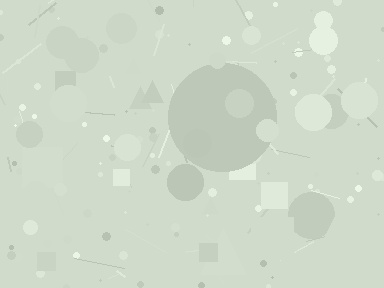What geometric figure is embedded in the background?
A circle is embedded in the background.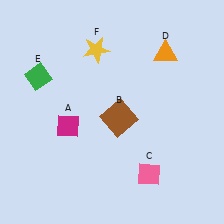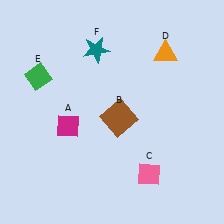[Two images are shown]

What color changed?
The star (F) changed from yellow in Image 1 to teal in Image 2.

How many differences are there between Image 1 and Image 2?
There is 1 difference between the two images.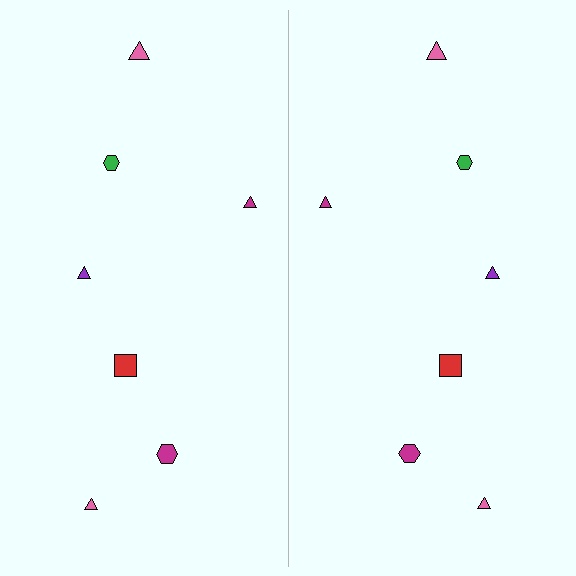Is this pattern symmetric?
Yes, this pattern has bilateral (reflection) symmetry.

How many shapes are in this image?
There are 14 shapes in this image.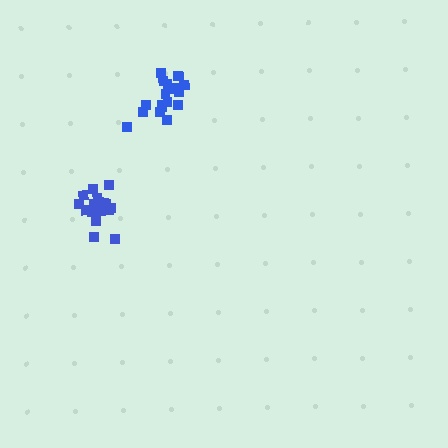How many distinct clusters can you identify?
There are 2 distinct clusters.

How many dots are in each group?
Group 1: 20 dots, Group 2: 18 dots (38 total).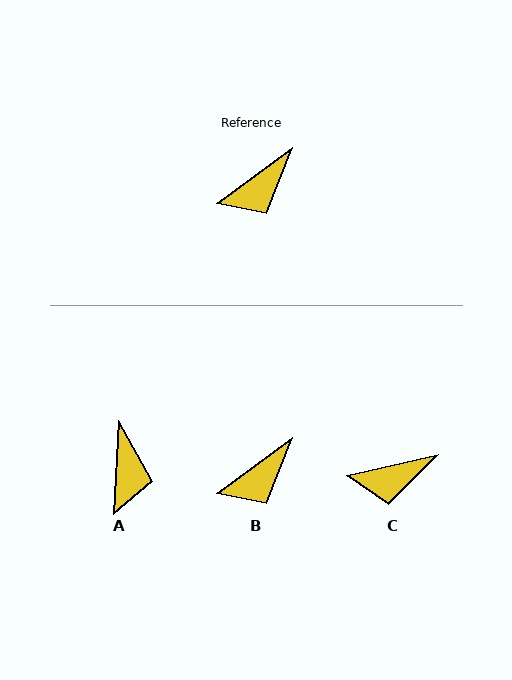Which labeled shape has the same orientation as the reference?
B.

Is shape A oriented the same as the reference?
No, it is off by about 51 degrees.